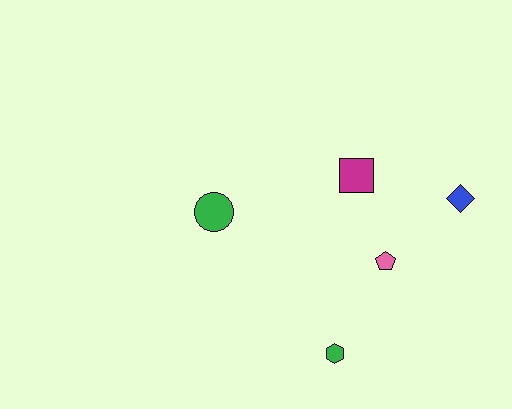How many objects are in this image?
There are 5 objects.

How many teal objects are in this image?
There are no teal objects.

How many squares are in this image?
There is 1 square.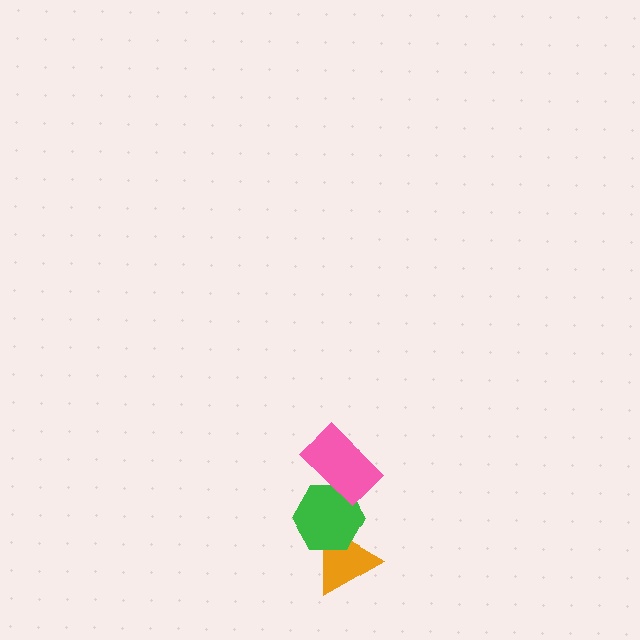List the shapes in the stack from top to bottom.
From top to bottom: the pink rectangle, the green hexagon, the orange triangle.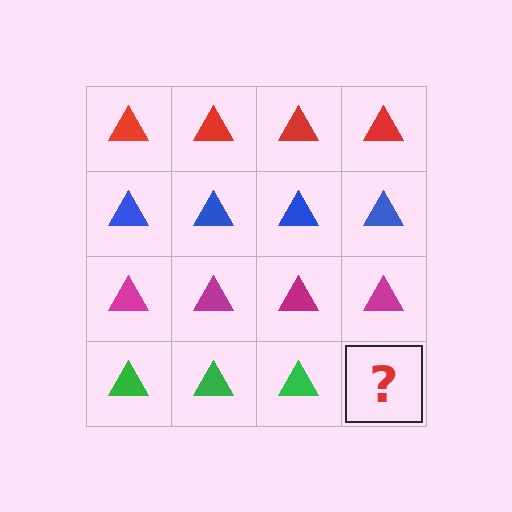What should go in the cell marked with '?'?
The missing cell should contain a green triangle.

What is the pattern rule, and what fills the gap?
The rule is that each row has a consistent color. The gap should be filled with a green triangle.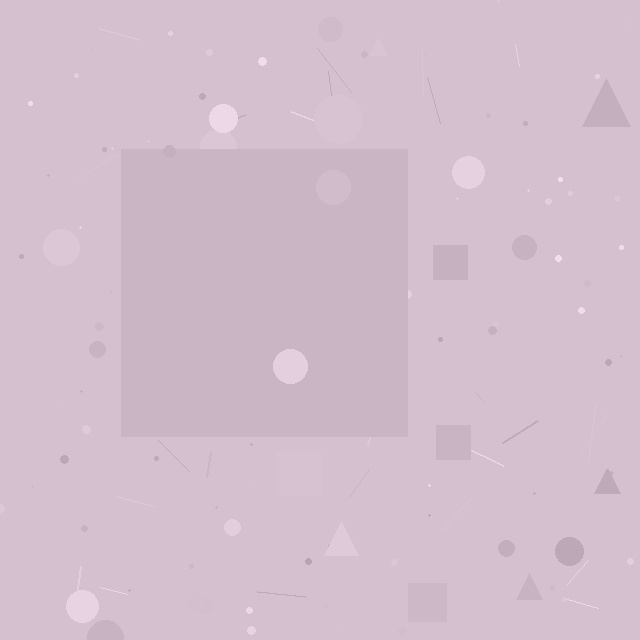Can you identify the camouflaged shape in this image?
The camouflaged shape is a square.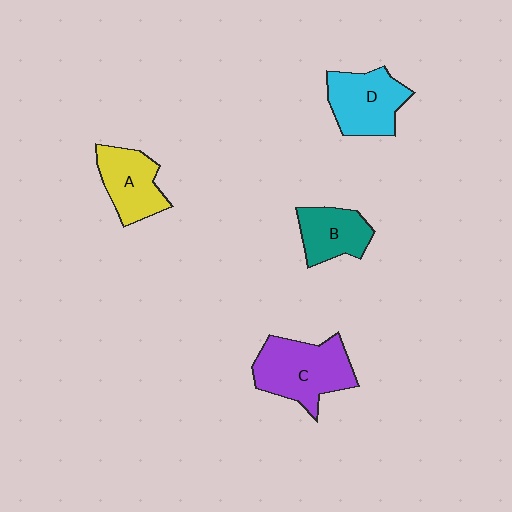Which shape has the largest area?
Shape C (purple).